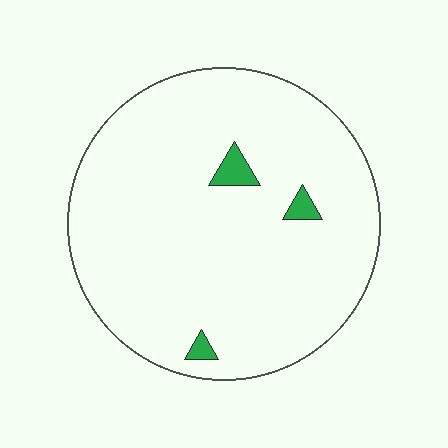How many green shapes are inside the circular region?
3.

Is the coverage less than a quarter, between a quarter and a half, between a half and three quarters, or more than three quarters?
Less than a quarter.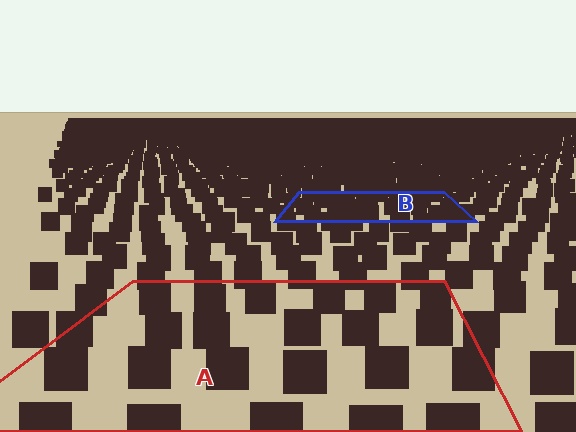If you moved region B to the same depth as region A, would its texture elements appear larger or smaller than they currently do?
They would appear larger. At a closer depth, the same texture elements are projected at a bigger on-screen size.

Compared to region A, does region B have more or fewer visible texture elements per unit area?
Region B has more texture elements per unit area — they are packed more densely because it is farther away.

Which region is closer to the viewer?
Region A is closer. The texture elements there are larger and more spread out.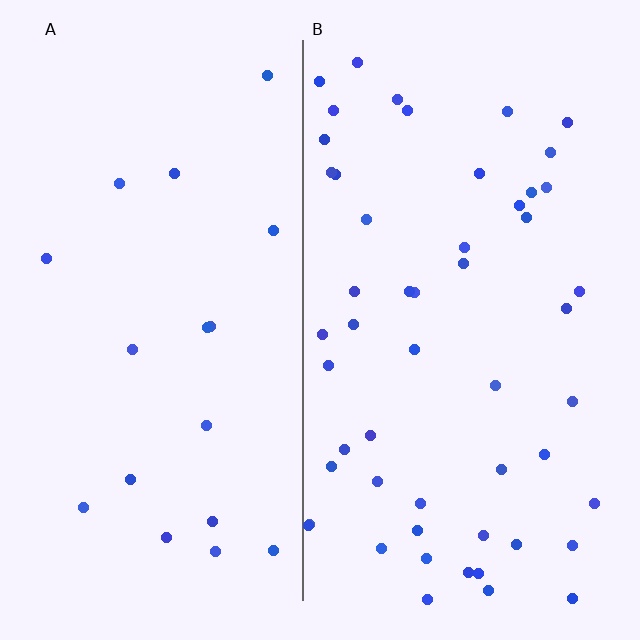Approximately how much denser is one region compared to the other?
Approximately 3.0× — region B over region A.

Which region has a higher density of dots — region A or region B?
B (the right).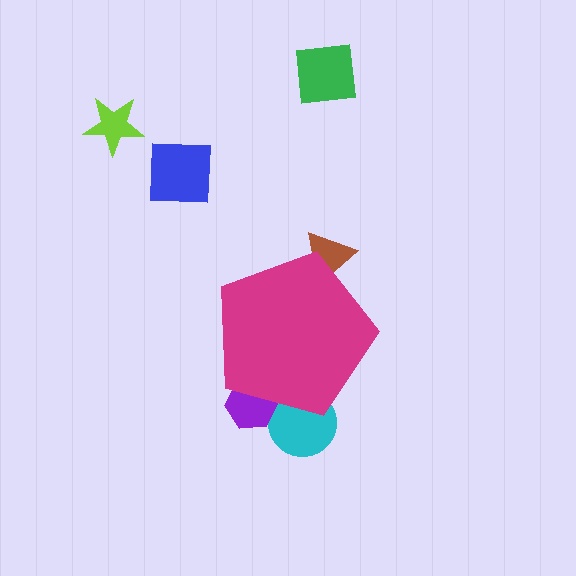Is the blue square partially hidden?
No, the blue square is fully visible.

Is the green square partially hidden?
No, the green square is fully visible.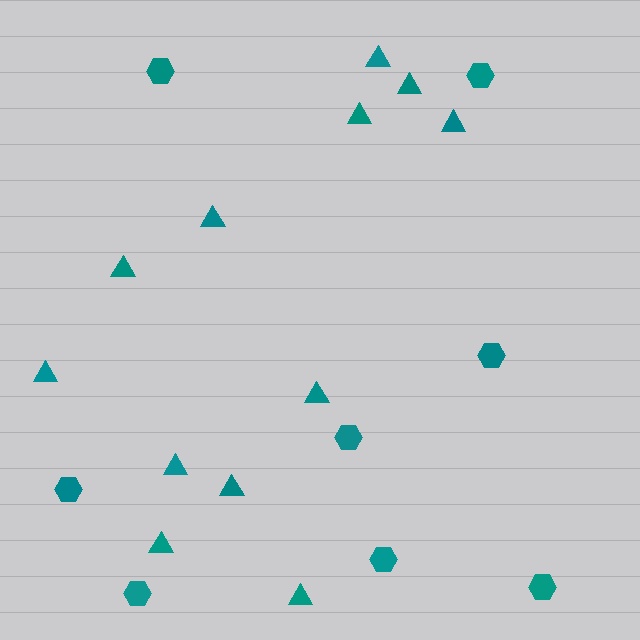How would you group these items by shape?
There are 2 groups: one group of hexagons (8) and one group of triangles (12).